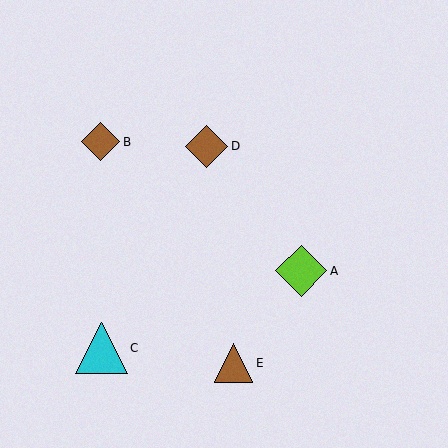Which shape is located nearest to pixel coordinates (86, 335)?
The cyan triangle (labeled C) at (101, 348) is nearest to that location.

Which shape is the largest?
The cyan triangle (labeled C) is the largest.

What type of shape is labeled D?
Shape D is a brown diamond.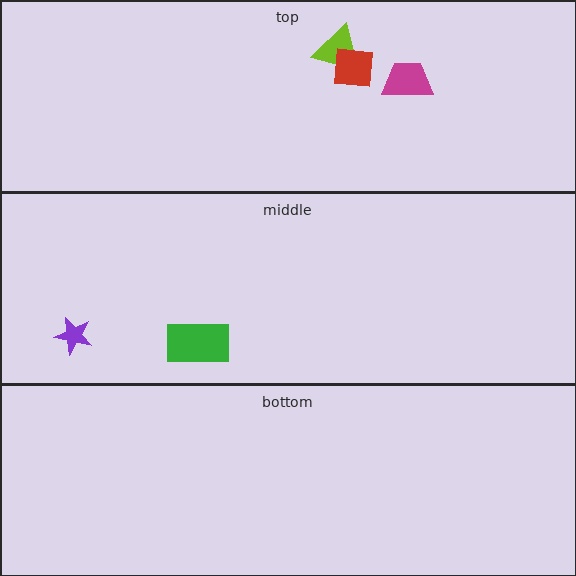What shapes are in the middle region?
The green rectangle, the purple star.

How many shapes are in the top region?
3.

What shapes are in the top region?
The lime triangle, the magenta trapezoid, the red square.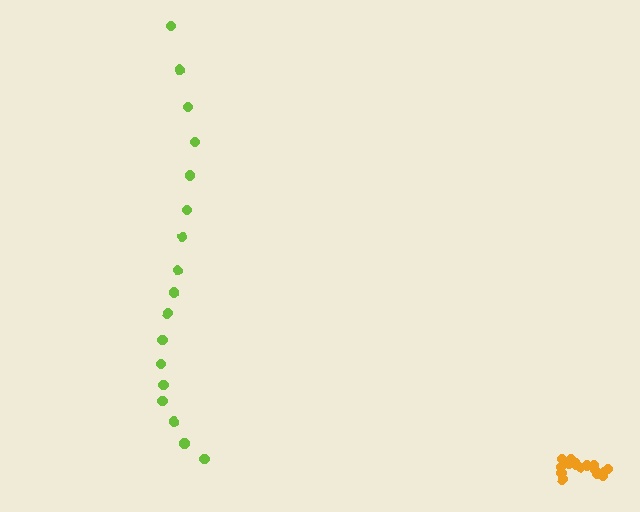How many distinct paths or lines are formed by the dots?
There are 2 distinct paths.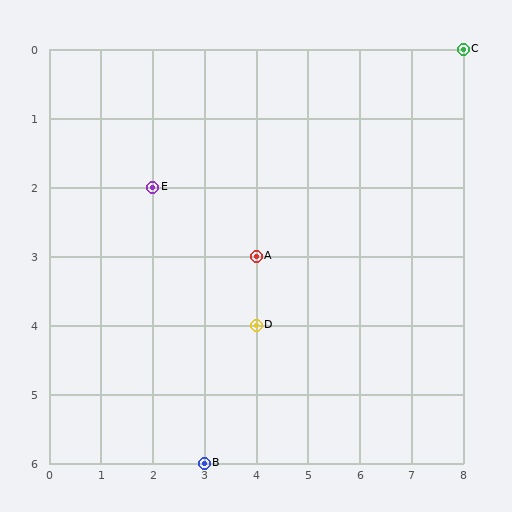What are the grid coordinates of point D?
Point D is at grid coordinates (4, 4).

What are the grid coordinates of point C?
Point C is at grid coordinates (8, 0).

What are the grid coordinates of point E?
Point E is at grid coordinates (2, 2).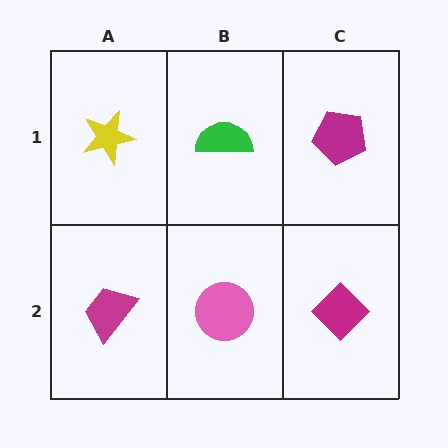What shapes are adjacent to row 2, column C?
A magenta pentagon (row 1, column C), a pink circle (row 2, column B).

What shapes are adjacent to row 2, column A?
A yellow star (row 1, column A), a pink circle (row 2, column B).